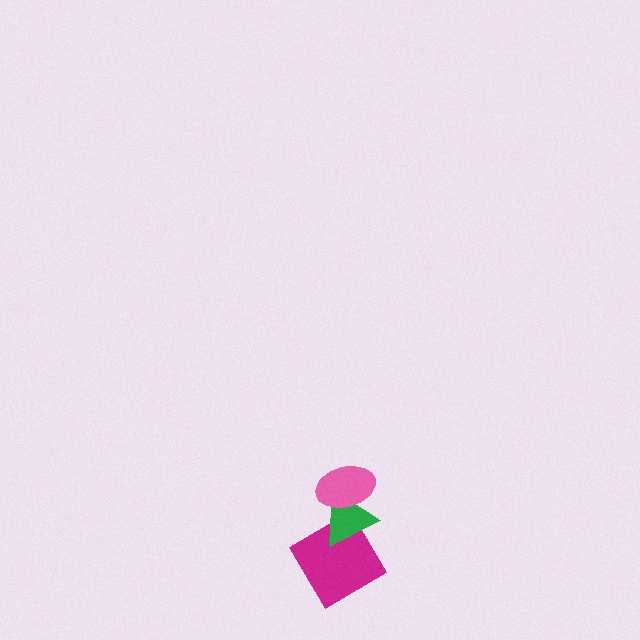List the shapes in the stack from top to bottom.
From top to bottom: the pink ellipse, the green triangle, the magenta diamond.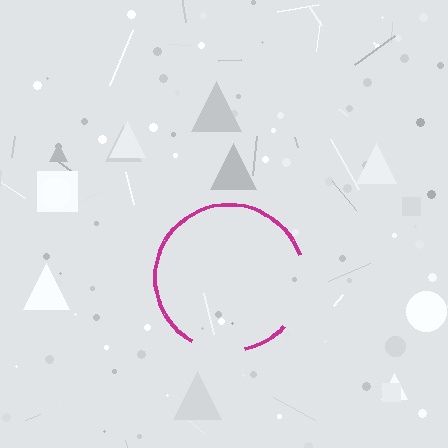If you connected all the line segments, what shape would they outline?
They would outline a circle.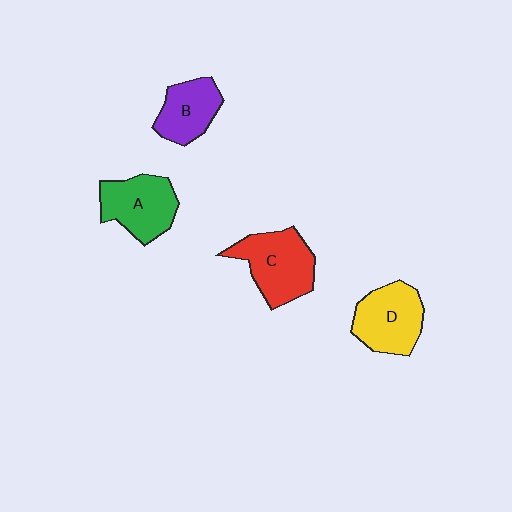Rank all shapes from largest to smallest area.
From largest to smallest: C (red), D (yellow), A (green), B (purple).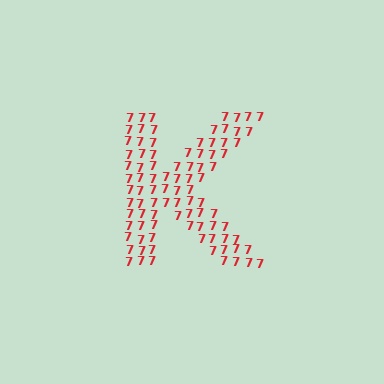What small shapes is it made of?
It is made of small digit 7's.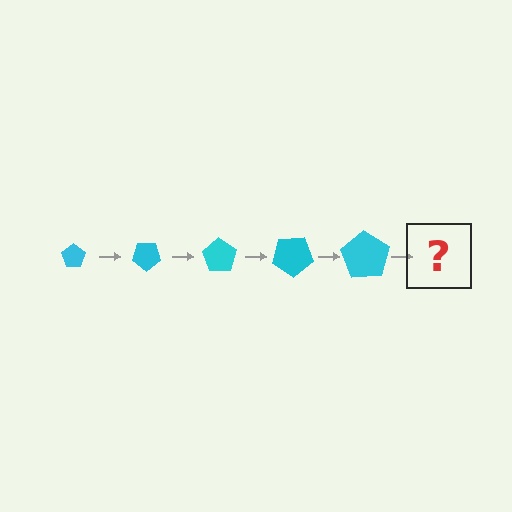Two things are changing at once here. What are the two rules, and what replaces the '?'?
The two rules are that the pentagon grows larger each step and it rotates 35 degrees each step. The '?' should be a pentagon, larger than the previous one and rotated 175 degrees from the start.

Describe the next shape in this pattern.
It should be a pentagon, larger than the previous one and rotated 175 degrees from the start.